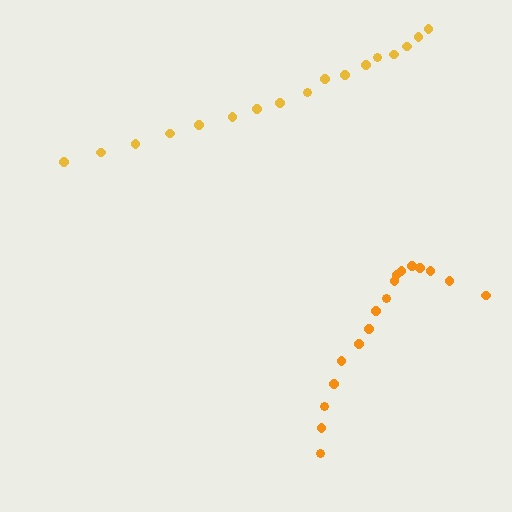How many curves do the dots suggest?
There are 2 distinct paths.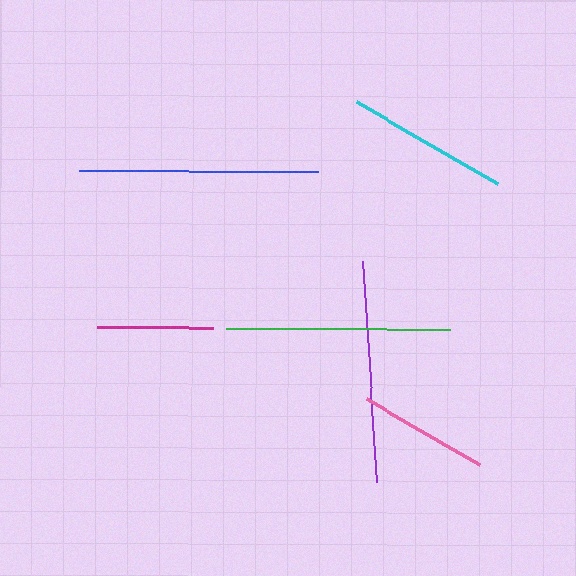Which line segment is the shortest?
The magenta line is the shortest at approximately 116 pixels.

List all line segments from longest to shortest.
From longest to shortest: blue, green, purple, cyan, pink, magenta.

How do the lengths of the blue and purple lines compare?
The blue and purple lines are approximately the same length.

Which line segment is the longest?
The blue line is the longest at approximately 239 pixels.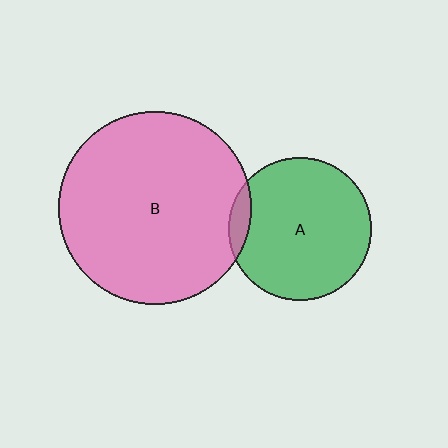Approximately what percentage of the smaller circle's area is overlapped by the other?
Approximately 5%.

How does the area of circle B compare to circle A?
Approximately 1.8 times.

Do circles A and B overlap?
Yes.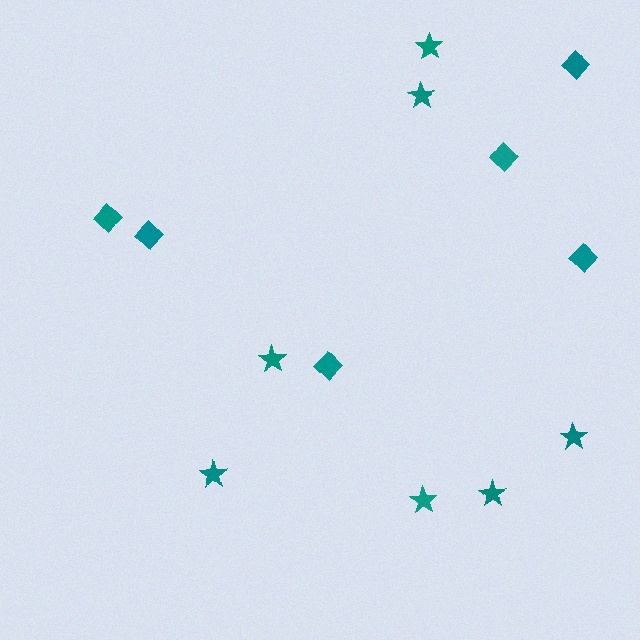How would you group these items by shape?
There are 2 groups: one group of stars (7) and one group of diamonds (6).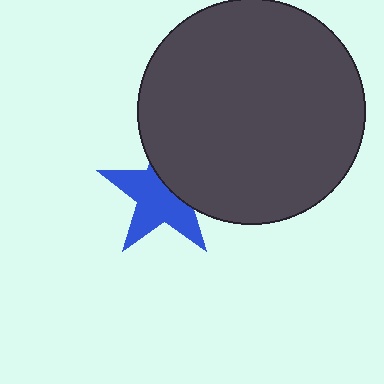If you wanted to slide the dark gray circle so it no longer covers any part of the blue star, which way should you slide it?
Slide it toward the upper-right — that is the most direct way to separate the two shapes.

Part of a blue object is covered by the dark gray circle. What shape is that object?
It is a star.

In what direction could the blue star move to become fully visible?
The blue star could move toward the lower-left. That would shift it out from behind the dark gray circle entirely.